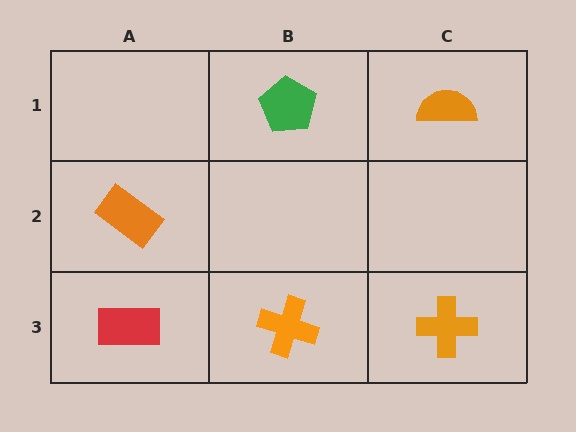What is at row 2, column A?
An orange rectangle.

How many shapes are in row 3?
3 shapes.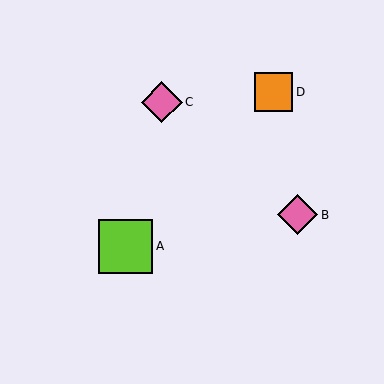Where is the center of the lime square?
The center of the lime square is at (126, 246).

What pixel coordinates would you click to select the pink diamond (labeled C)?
Click at (162, 102) to select the pink diamond C.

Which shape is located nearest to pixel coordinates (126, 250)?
The lime square (labeled A) at (126, 246) is nearest to that location.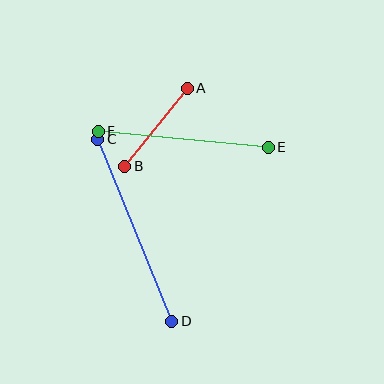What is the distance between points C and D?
The distance is approximately 196 pixels.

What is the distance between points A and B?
The distance is approximately 100 pixels.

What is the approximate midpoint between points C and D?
The midpoint is at approximately (135, 230) pixels.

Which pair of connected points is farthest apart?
Points C and D are farthest apart.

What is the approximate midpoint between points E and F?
The midpoint is at approximately (183, 139) pixels.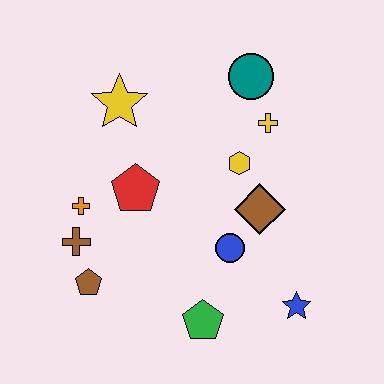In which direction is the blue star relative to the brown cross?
The blue star is to the right of the brown cross.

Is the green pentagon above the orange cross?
No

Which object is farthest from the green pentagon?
The teal circle is farthest from the green pentagon.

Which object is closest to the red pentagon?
The orange cross is closest to the red pentagon.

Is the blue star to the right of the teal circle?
Yes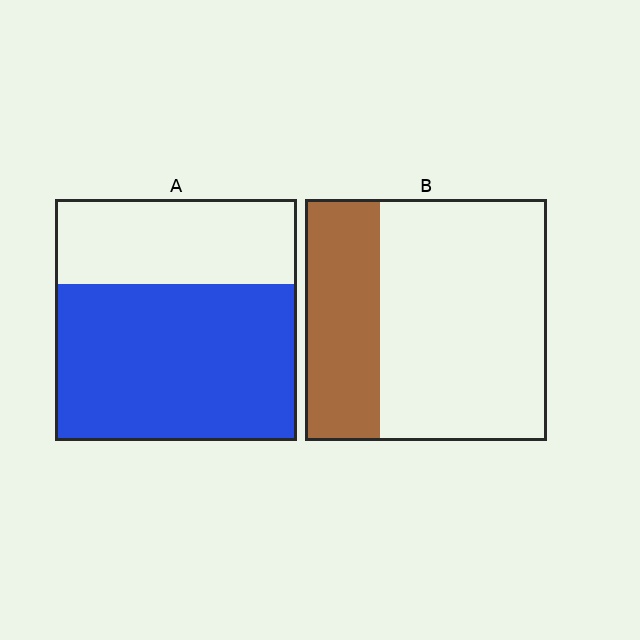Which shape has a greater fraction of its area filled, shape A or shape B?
Shape A.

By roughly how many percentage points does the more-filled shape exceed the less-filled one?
By roughly 35 percentage points (A over B).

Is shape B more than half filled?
No.